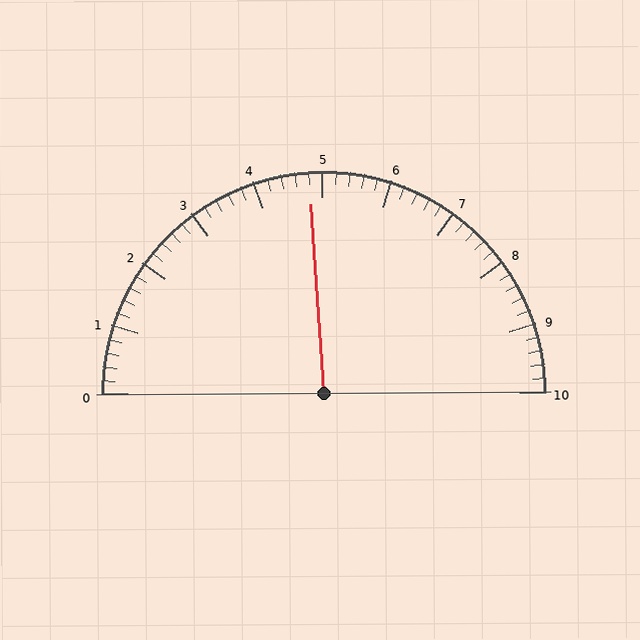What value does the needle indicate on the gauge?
The needle indicates approximately 4.8.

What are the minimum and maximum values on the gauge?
The gauge ranges from 0 to 10.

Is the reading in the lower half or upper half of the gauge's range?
The reading is in the lower half of the range (0 to 10).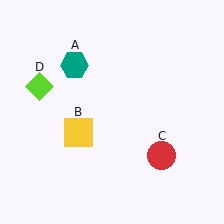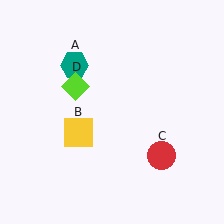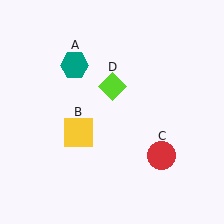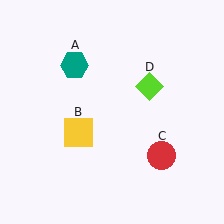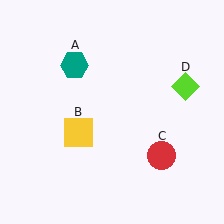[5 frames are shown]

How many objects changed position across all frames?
1 object changed position: lime diamond (object D).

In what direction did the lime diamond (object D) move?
The lime diamond (object D) moved right.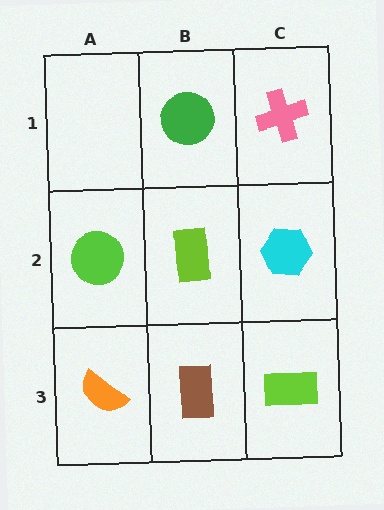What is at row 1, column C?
A pink cross.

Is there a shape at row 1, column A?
No, that cell is empty.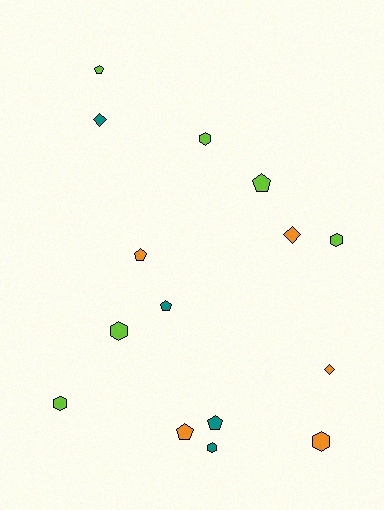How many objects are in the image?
There are 15 objects.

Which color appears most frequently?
Lime, with 6 objects.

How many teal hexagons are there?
There is 1 teal hexagon.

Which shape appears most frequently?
Hexagon, with 6 objects.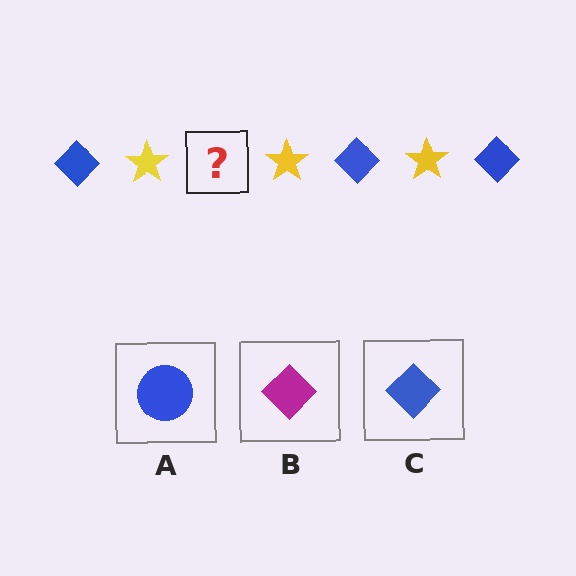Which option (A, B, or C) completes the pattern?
C.